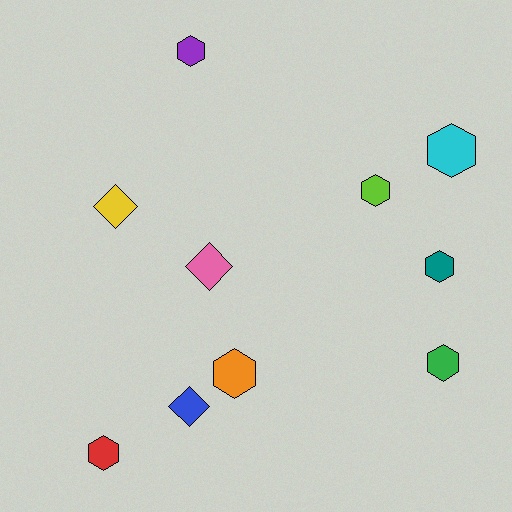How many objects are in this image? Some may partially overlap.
There are 10 objects.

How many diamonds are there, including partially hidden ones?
There are 3 diamonds.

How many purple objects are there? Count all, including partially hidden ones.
There is 1 purple object.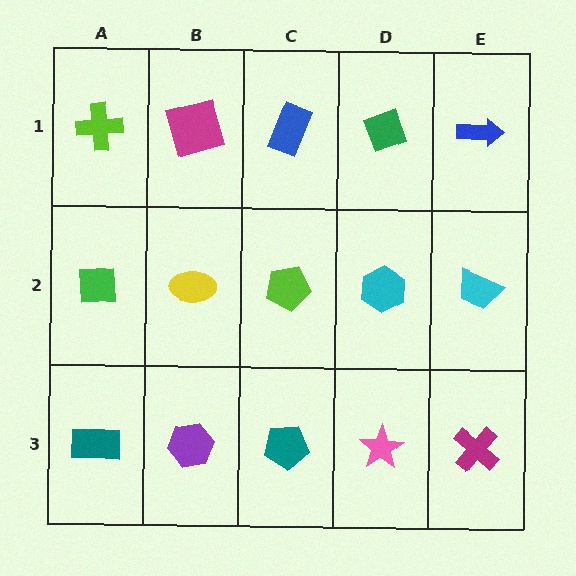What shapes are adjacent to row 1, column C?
A lime pentagon (row 2, column C), a magenta square (row 1, column B), a green diamond (row 1, column D).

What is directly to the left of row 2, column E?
A cyan hexagon.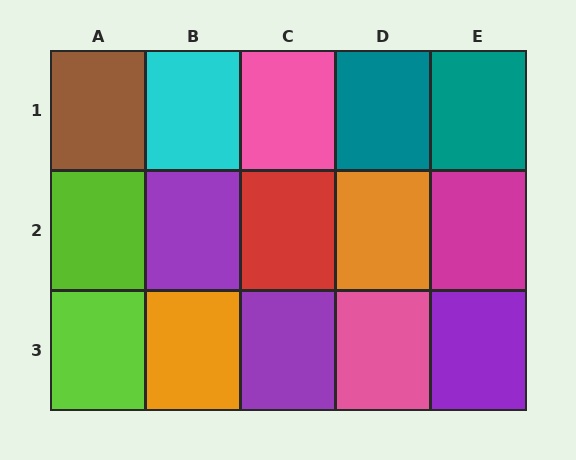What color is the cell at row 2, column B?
Purple.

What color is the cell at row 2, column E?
Magenta.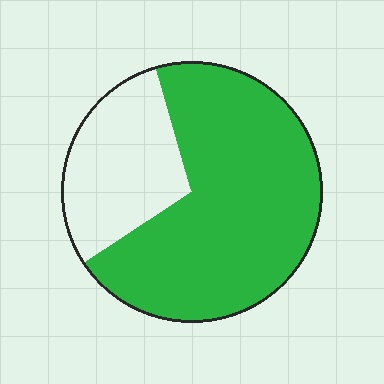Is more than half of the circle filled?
Yes.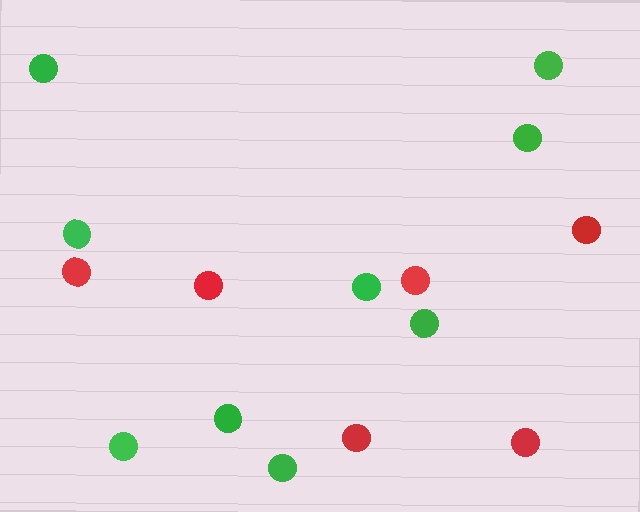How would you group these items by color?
There are 2 groups: one group of green circles (9) and one group of red circles (6).